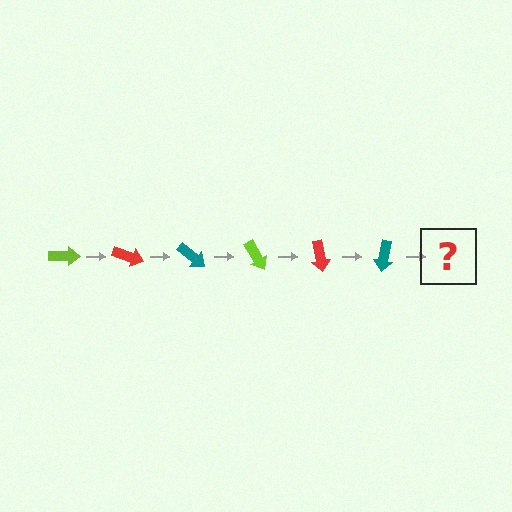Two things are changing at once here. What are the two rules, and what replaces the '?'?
The two rules are that it rotates 20 degrees each step and the color cycles through lime, red, and teal. The '?' should be a lime arrow, rotated 120 degrees from the start.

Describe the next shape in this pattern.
It should be a lime arrow, rotated 120 degrees from the start.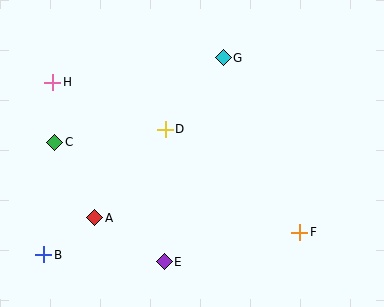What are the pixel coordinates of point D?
Point D is at (165, 129).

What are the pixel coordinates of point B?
Point B is at (44, 255).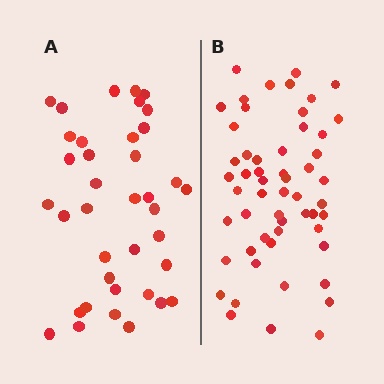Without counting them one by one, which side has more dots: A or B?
Region B (the right region) has more dots.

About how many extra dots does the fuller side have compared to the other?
Region B has approximately 15 more dots than region A.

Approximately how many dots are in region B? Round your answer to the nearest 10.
About 60 dots. (The exact count is 55, which rounds to 60.)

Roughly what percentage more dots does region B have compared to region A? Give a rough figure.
About 45% more.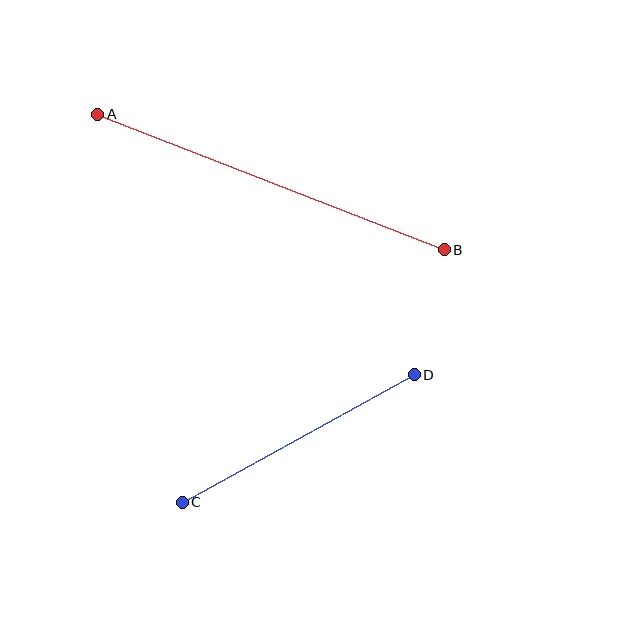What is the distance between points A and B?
The distance is approximately 372 pixels.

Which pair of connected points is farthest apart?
Points A and B are farthest apart.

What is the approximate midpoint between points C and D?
The midpoint is at approximately (298, 438) pixels.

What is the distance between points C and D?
The distance is approximately 265 pixels.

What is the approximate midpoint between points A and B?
The midpoint is at approximately (271, 182) pixels.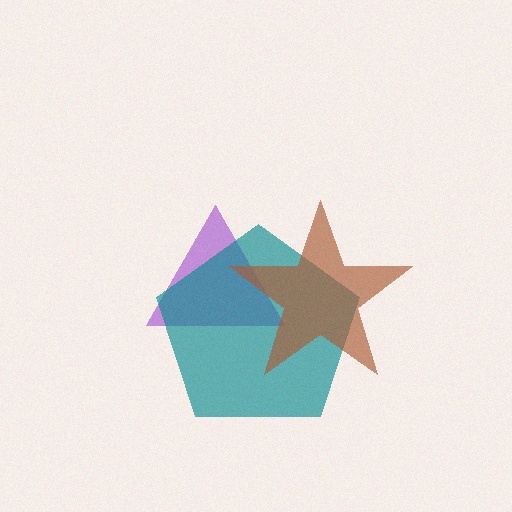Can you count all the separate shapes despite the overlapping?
Yes, there are 3 separate shapes.